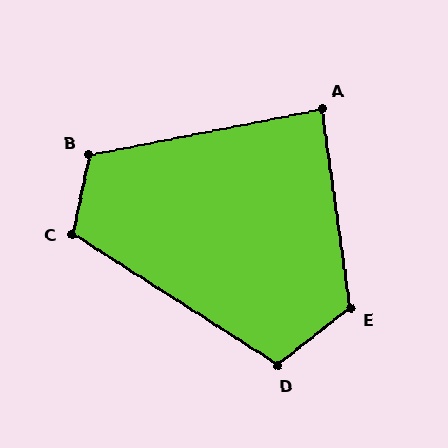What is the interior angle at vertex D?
Approximately 109 degrees (obtuse).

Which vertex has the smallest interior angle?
A, at approximately 87 degrees.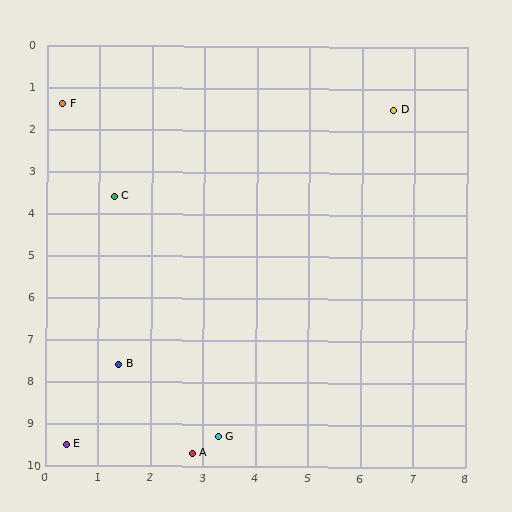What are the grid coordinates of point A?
Point A is at approximately (2.8, 9.7).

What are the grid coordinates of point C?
Point C is at approximately (1.3, 3.6).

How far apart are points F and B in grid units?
Points F and B are about 6.3 grid units apart.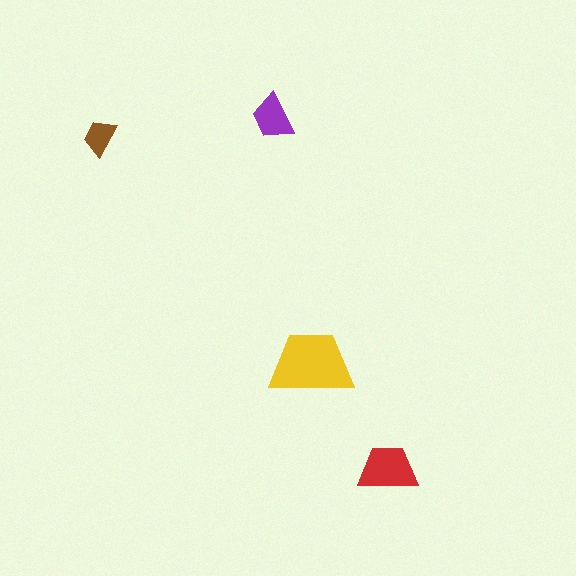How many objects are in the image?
There are 4 objects in the image.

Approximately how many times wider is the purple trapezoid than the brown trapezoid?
About 1.5 times wider.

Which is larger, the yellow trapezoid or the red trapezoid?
The yellow one.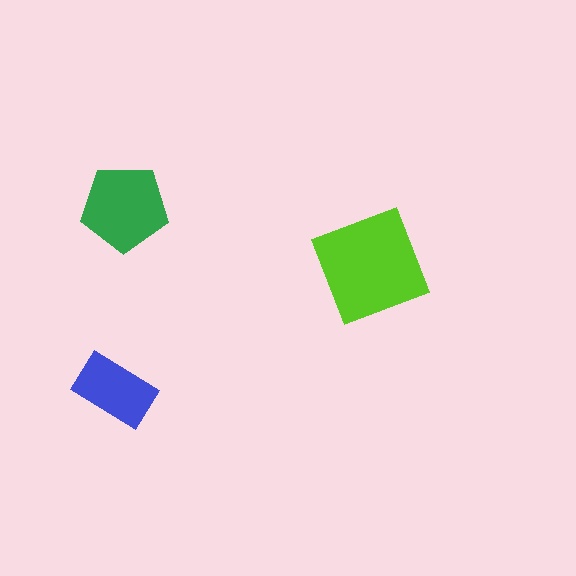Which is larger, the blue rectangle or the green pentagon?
The green pentagon.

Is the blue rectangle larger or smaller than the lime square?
Smaller.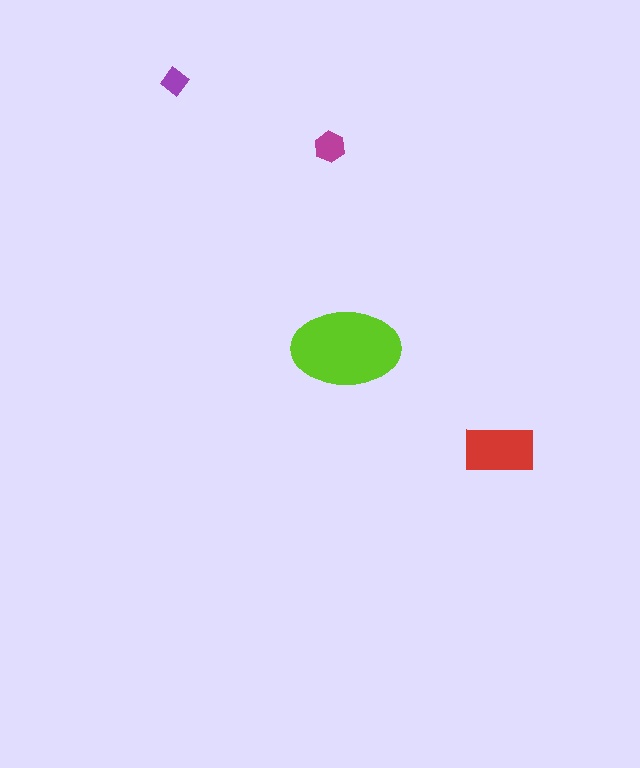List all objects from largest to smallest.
The lime ellipse, the red rectangle, the magenta hexagon, the purple diamond.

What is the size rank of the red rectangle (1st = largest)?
2nd.